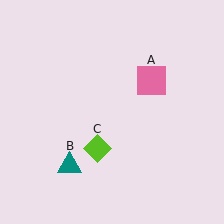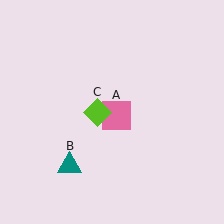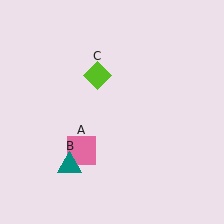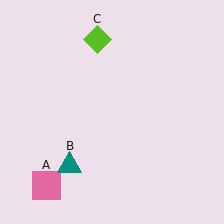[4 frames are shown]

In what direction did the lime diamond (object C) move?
The lime diamond (object C) moved up.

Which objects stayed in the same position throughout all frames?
Teal triangle (object B) remained stationary.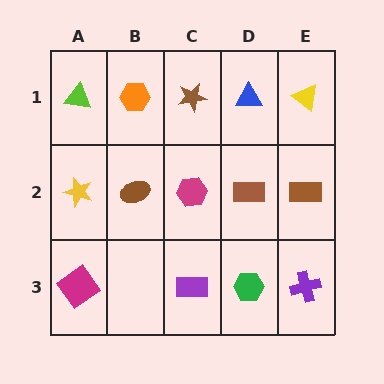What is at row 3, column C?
A purple rectangle.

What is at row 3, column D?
A green hexagon.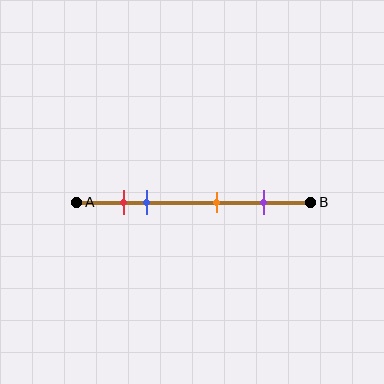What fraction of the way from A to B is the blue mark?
The blue mark is approximately 30% (0.3) of the way from A to B.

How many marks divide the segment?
There are 4 marks dividing the segment.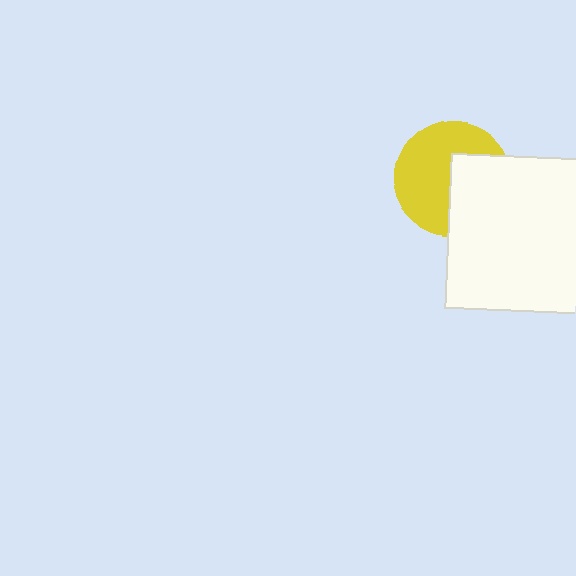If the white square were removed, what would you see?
You would see the complete yellow circle.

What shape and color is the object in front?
The object in front is a white square.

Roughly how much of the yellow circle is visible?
About half of it is visible (roughly 59%).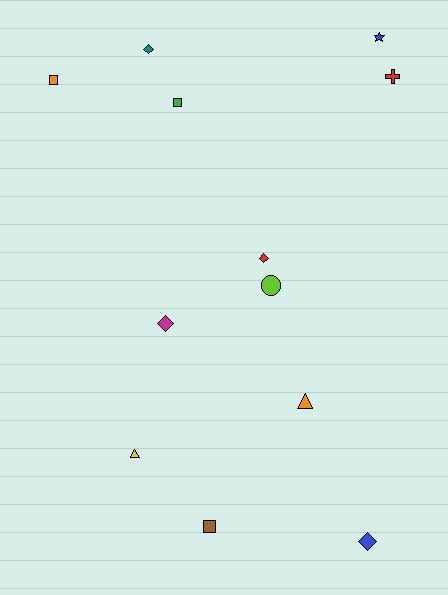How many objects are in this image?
There are 12 objects.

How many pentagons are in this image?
There are no pentagons.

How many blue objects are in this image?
There are 2 blue objects.